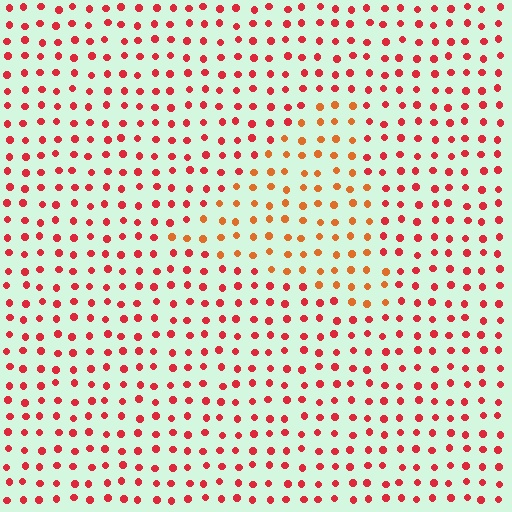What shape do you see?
I see a triangle.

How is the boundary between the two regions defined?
The boundary is defined purely by a slight shift in hue (about 30 degrees). Spacing, size, and orientation are identical on both sides.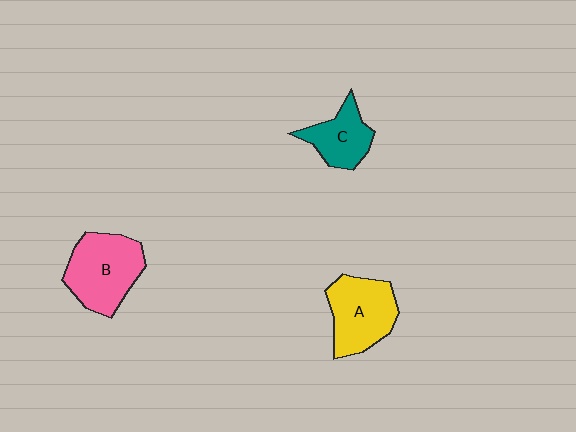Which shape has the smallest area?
Shape C (teal).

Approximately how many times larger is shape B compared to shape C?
Approximately 1.6 times.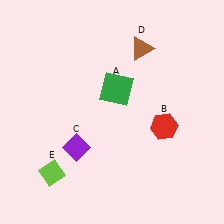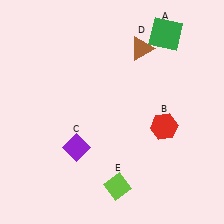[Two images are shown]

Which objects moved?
The objects that moved are: the green square (A), the lime diamond (E).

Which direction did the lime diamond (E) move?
The lime diamond (E) moved right.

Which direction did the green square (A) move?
The green square (A) moved up.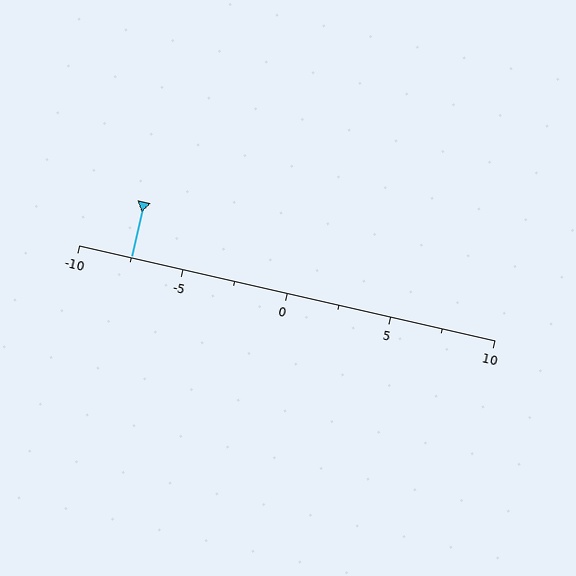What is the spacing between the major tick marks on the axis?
The major ticks are spaced 5 apart.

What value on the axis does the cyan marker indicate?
The marker indicates approximately -7.5.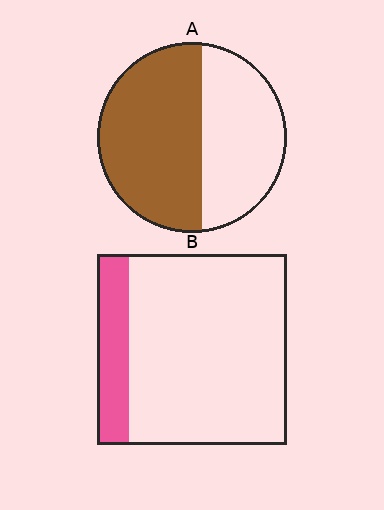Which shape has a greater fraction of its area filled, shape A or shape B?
Shape A.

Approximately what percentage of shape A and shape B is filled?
A is approximately 55% and B is approximately 15%.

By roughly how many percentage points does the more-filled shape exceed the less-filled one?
By roughly 40 percentage points (A over B).